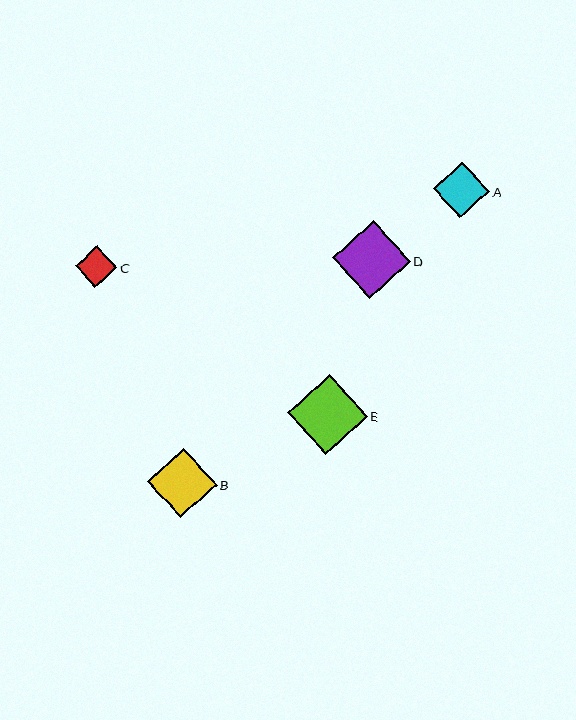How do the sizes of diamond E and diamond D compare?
Diamond E and diamond D are approximately the same size.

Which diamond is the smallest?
Diamond C is the smallest with a size of approximately 42 pixels.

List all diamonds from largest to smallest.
From largest to smallest: E, D, B, A, C.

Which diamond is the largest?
Diamond E is the largest with a size of approximately 79 pixels.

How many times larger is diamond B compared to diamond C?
Diamond B is approximately 1.7 times the size of diamond C.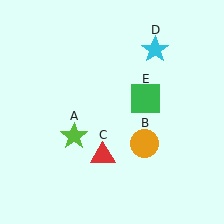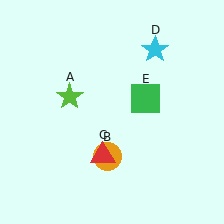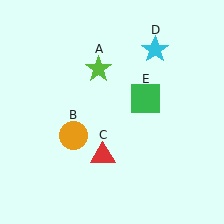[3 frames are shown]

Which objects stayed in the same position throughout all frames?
Red triangle (object C) and cyan star (object D) and green square (object E) remained stationary.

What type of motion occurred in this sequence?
The lime star (object A), orange circle (object B) rotated clockwise around the center of the scene.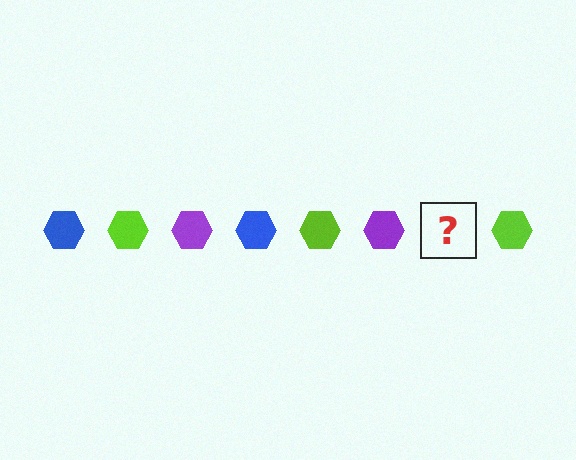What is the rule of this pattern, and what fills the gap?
The rule is that the pattern cycles through blue, lime, purple hexagons. The gap should be filled with a blue hexagon.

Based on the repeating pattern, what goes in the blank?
The blank should be a blue hexagon.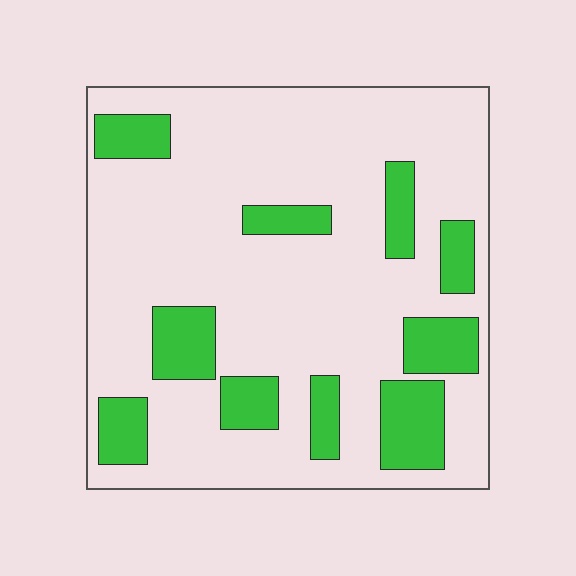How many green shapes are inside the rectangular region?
10.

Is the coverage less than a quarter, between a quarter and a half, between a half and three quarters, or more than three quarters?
Less than a quarter.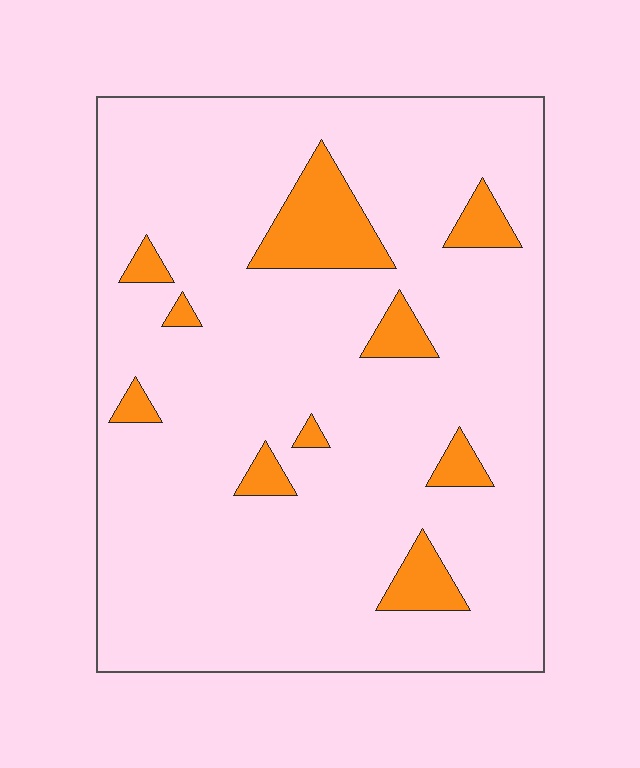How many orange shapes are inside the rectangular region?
10.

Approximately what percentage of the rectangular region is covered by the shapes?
Approximately 10%.